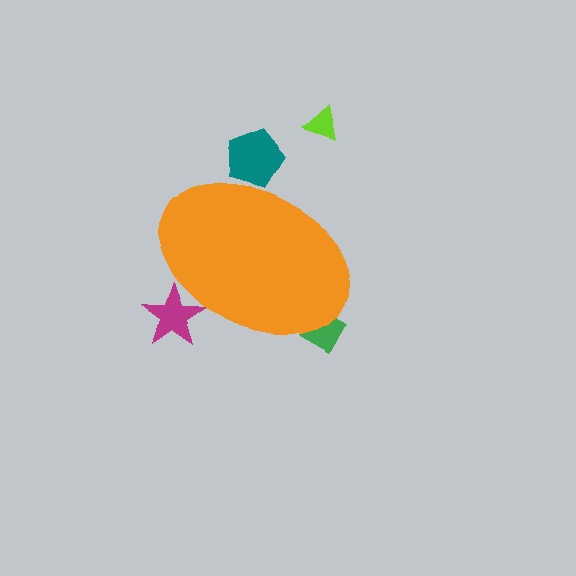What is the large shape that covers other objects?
An orange ellipse.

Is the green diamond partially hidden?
Yes, the green diamond is partially hidden behind the orange ellipse.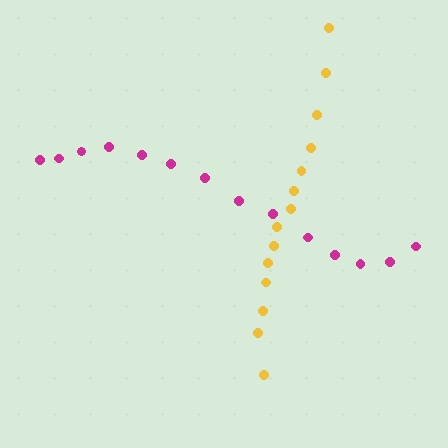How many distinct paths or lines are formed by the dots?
There are 2 distinct paths.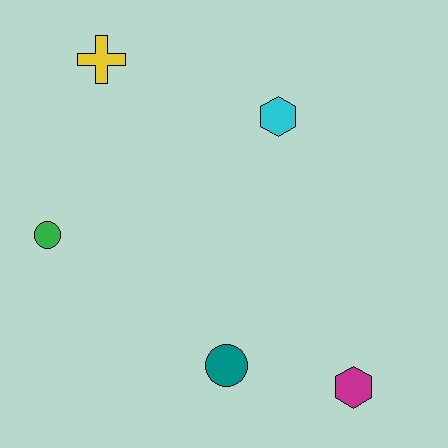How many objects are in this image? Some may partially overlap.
There are 5 objects.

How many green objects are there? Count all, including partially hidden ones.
There is 1 green object.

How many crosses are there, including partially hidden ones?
There is 1 cross.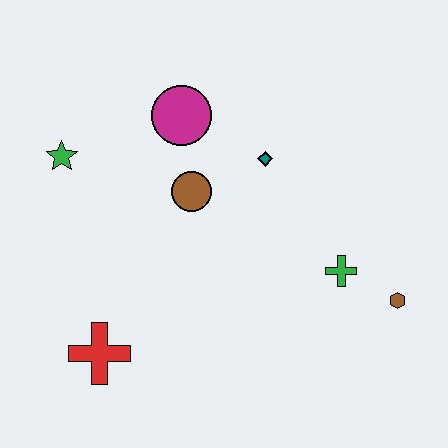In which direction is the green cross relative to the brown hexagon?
The green cross is to the left of the brown hexagon.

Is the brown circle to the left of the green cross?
Yes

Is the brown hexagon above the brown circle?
No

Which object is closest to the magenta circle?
The brown circle is closest to the magenta circle.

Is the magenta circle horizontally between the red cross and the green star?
No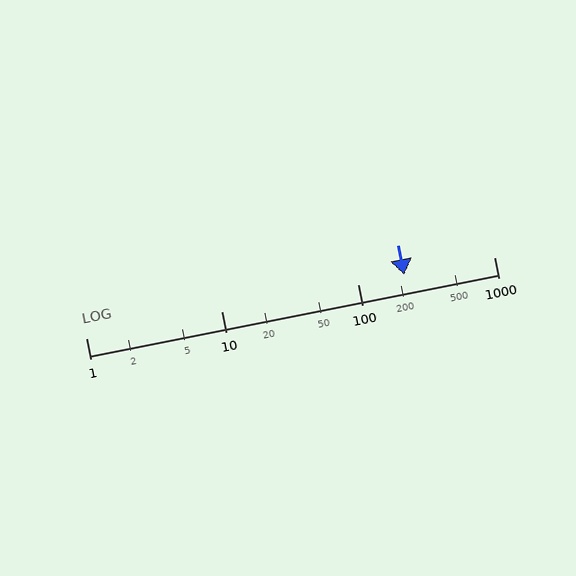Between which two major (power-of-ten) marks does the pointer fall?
The pointer is between 100 and 1000.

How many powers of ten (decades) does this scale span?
The scale spans 3 decades, from 1 to 1000.